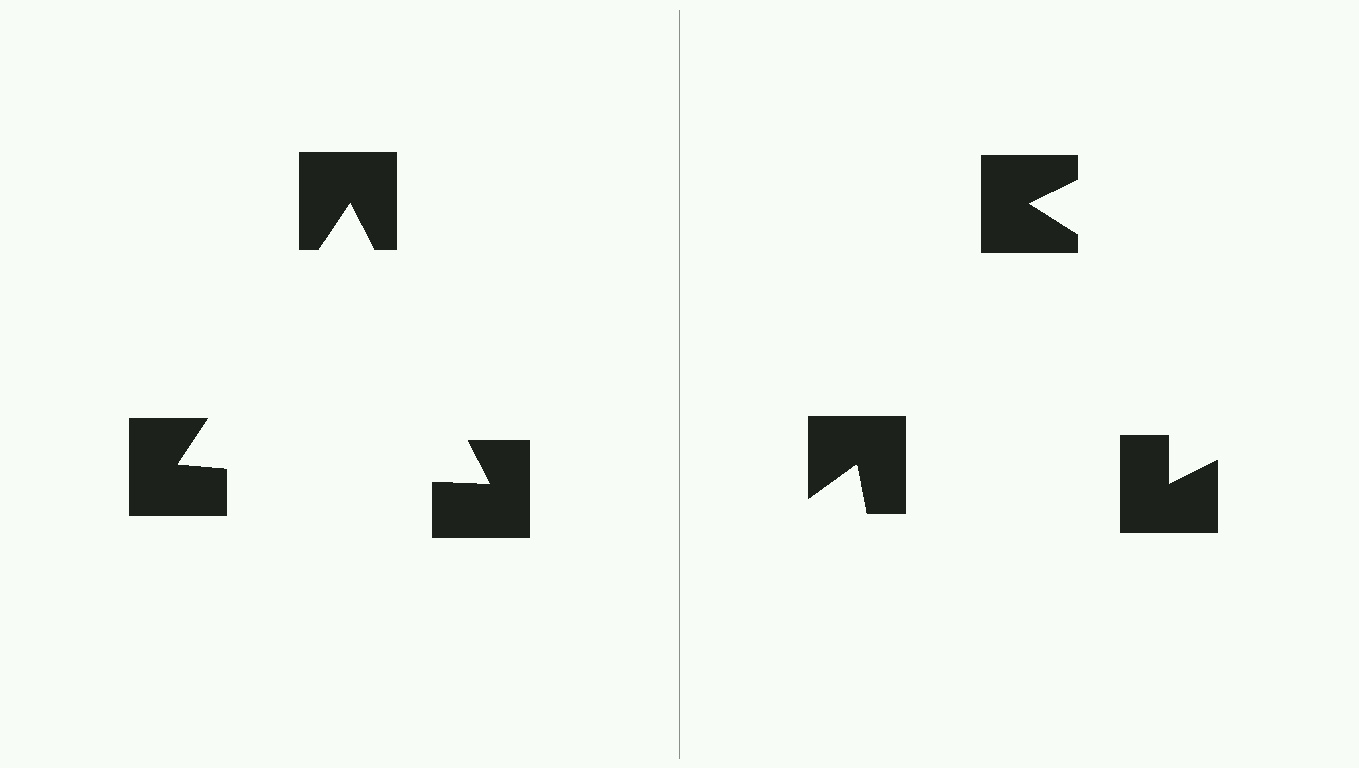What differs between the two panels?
The notched squares are positioned identically on both sides; only the wedge orientations differ. On the left they align to a triangle; on the right they are misaligned.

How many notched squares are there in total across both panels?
6 — 3 on each side.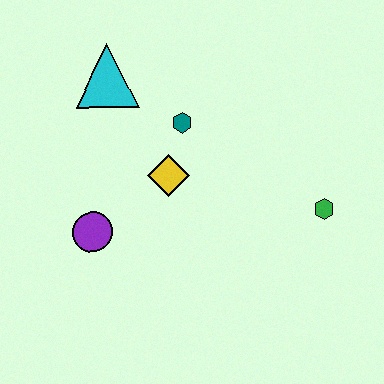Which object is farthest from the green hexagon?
The cyan triangle is farthest from the green hexagon.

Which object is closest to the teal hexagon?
The yellow diamond is closest to the teal hexagon.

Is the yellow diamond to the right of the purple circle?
Yes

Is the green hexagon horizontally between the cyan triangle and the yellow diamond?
No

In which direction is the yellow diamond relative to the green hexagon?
The yellow diamond is to the left of the green hexagon.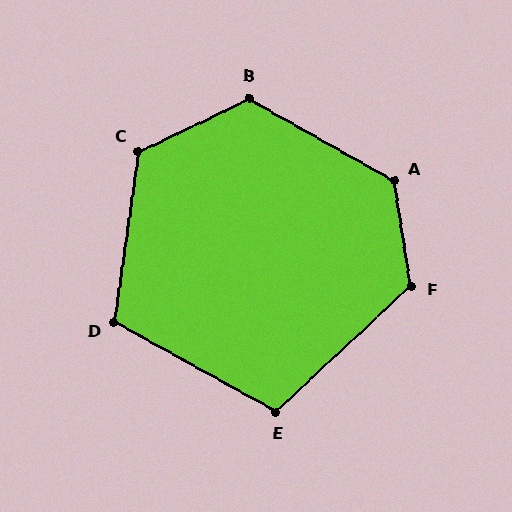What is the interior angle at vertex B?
Approximately 125 degrees (obtuse).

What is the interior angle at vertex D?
Approximately 111 degrees (obtuse).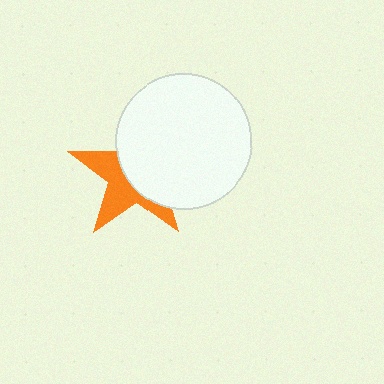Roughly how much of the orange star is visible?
A small part of it is visible (roughly 43%).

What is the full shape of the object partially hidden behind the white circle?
The partially hidden object is an orange star.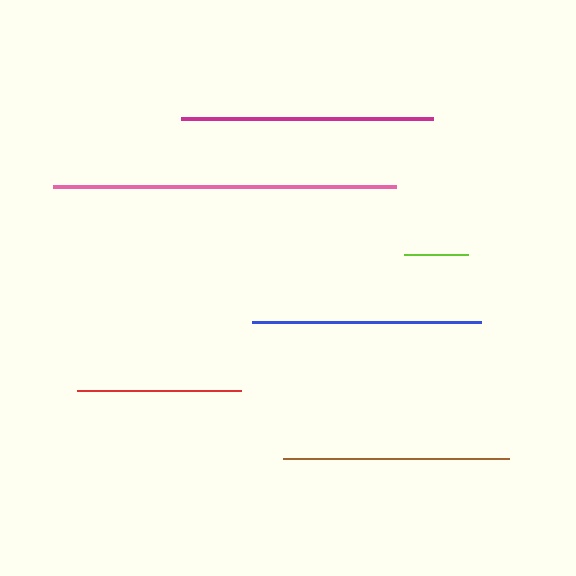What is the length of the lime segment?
The lime segment is approximately 64 pixels long.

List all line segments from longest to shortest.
From longest to shortest: pink, magenta, blue, brown, red, lime.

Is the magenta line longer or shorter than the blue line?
The magenta line is longer than the blue line.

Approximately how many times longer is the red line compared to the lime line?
The red line is approximately 2.5 times the length of the lime line.